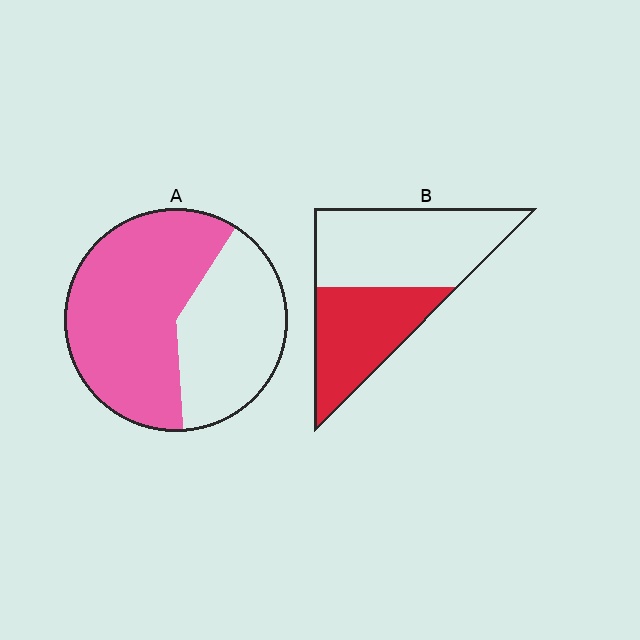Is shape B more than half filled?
No.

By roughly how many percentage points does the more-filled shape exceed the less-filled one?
By roughly 20 percentage points (A over B).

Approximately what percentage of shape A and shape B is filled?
A is approximately 60% and B is approximately 40%.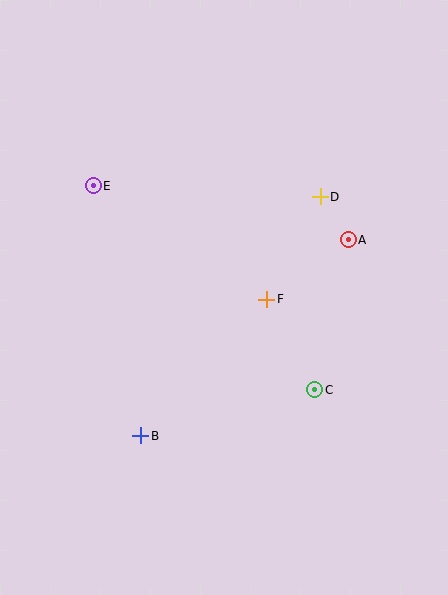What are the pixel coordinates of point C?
Point C is at (315, 390).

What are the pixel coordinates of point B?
Point B is at (141, 436).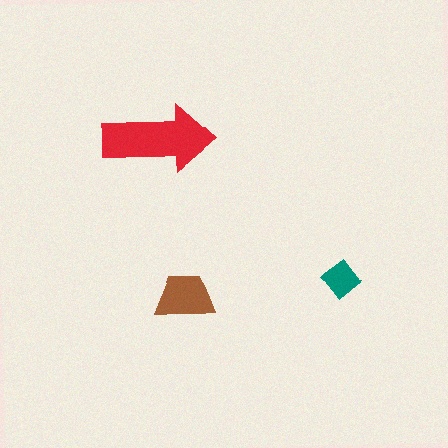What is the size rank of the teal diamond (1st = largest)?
3rd.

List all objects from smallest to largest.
The teal diamond, the brown trapezoid, the red arrow.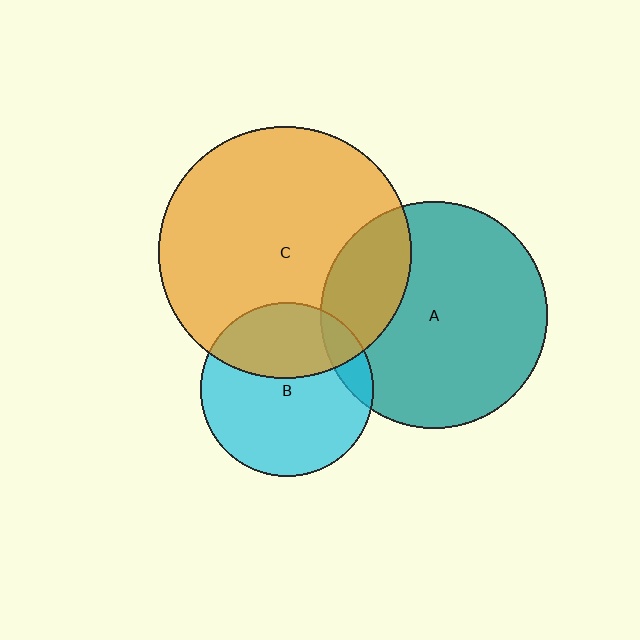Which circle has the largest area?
Circle C (orange).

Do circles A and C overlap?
Yes.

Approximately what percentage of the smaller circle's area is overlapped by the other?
Approximately 25%.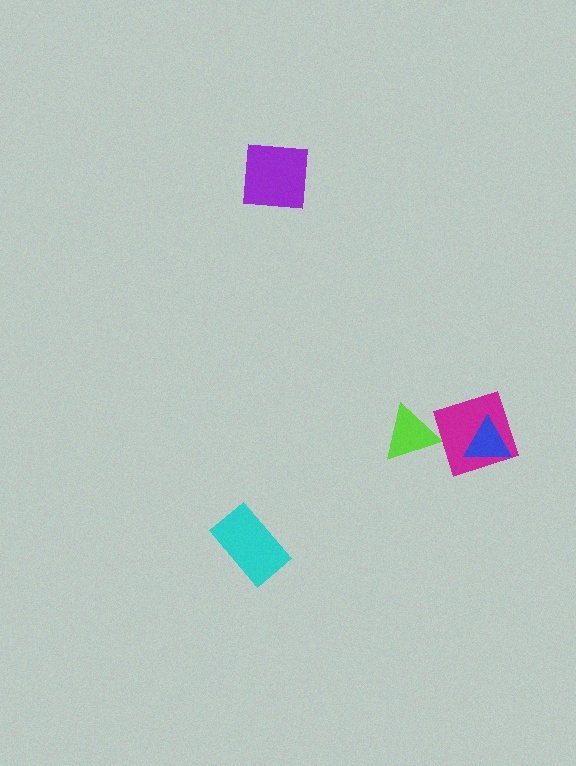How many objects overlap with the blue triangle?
1 object overlaps with the blue triangle.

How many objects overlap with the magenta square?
1 object overlaps with the magenta square.